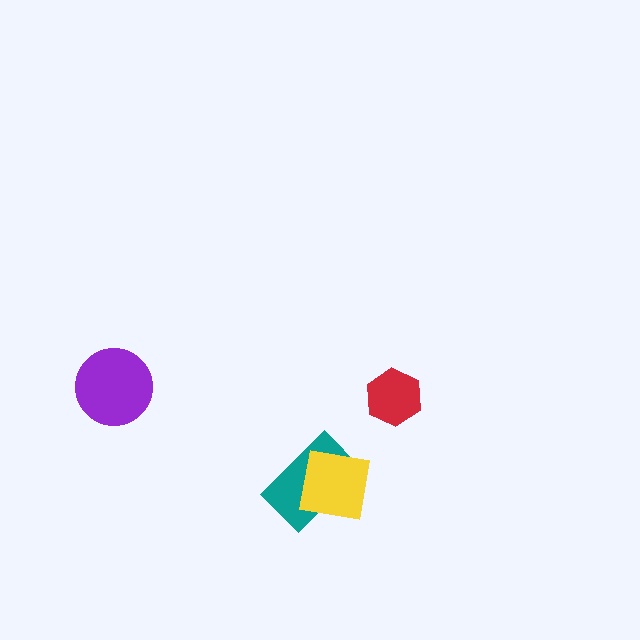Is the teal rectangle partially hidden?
Yes, it is partially covered by another shape.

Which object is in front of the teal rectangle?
The yellow square is in front of the teal rectangle.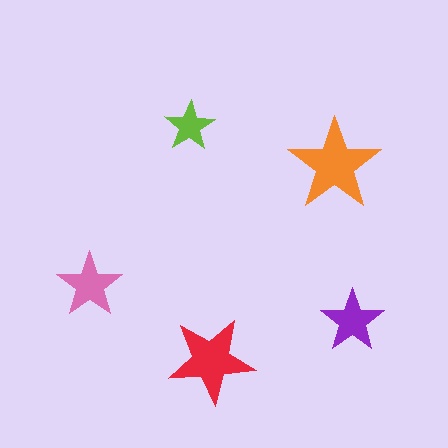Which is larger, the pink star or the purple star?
The pink one.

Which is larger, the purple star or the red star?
The red one.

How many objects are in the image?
There are 5 objects in the image.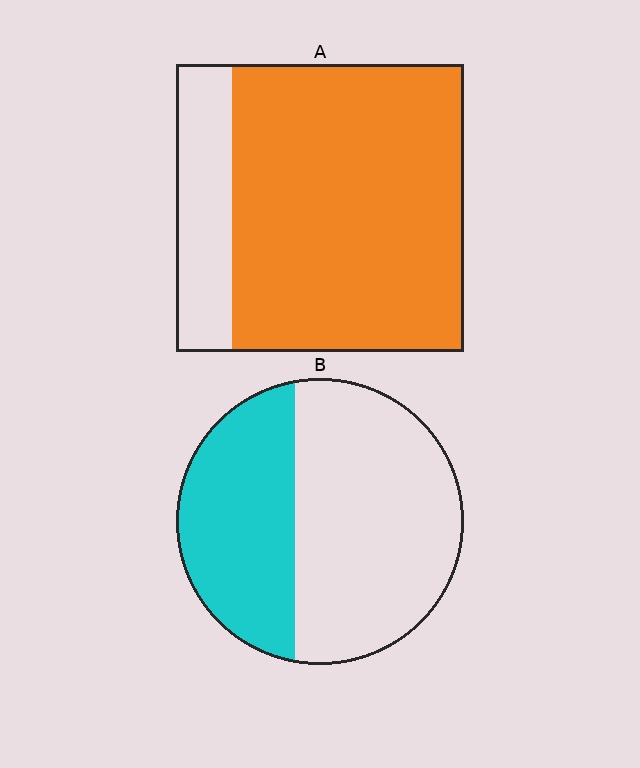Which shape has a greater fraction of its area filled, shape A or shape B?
Shape A.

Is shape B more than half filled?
No.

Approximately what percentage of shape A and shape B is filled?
A is approximately 80% and B is approximately 40%.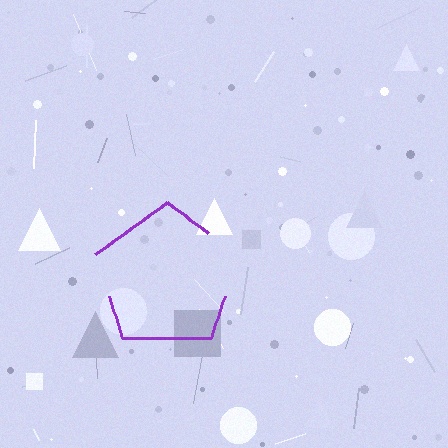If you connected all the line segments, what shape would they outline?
They would outline a pentagon.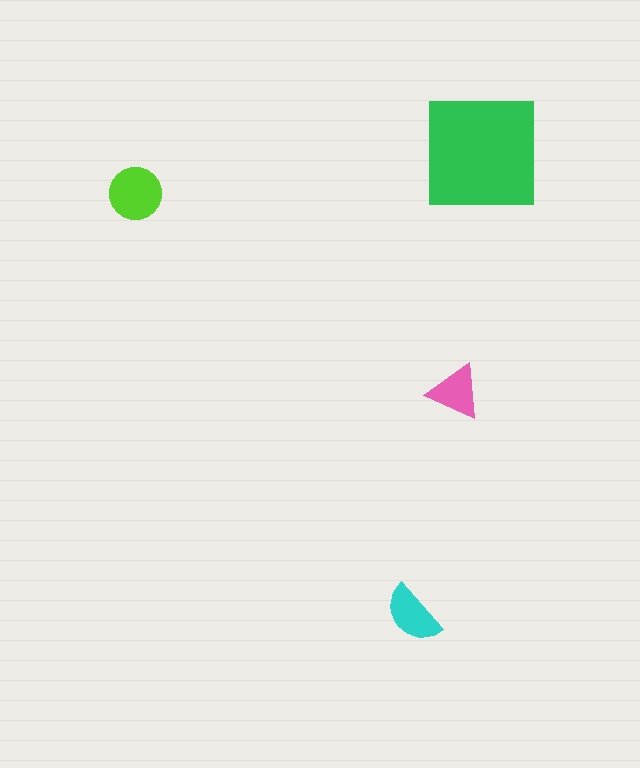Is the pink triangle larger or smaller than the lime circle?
Smaller.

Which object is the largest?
The green square.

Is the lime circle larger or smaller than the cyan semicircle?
Larger.